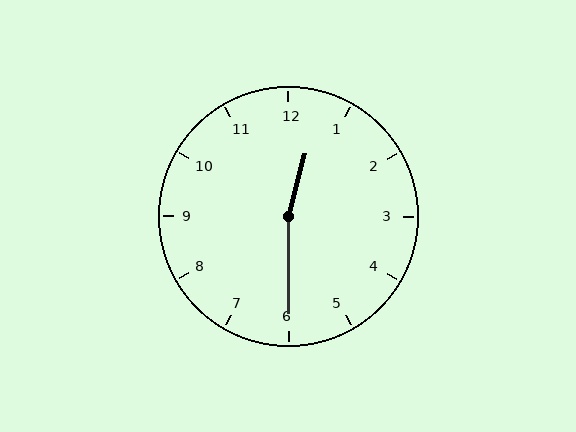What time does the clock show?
12:30.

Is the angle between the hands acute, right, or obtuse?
It is obtuse.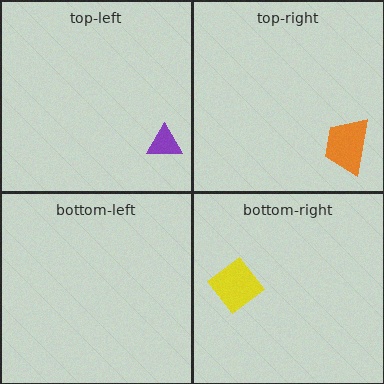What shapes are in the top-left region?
The purple triangle.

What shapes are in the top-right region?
The orange trapezoid.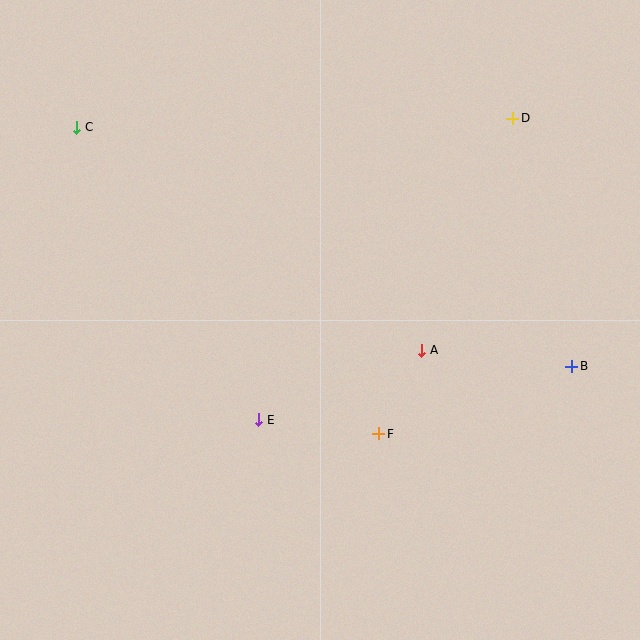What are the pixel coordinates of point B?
Point B is at (572, 366).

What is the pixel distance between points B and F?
The distance between B and F is 205 pixels.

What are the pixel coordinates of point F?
Point F is at (379, 434).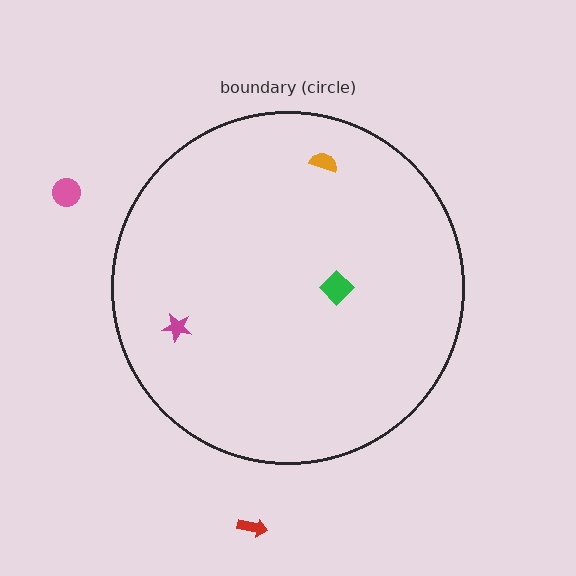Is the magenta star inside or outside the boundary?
Inside.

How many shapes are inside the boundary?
3 inside, 2 outside.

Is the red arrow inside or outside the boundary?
Outside.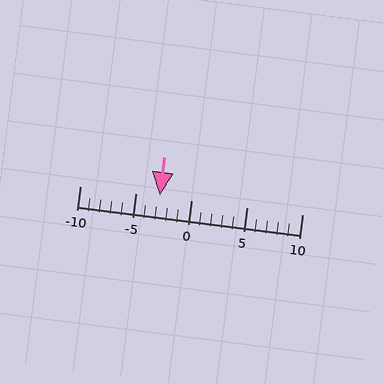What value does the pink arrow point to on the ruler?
The pink arrow points to approximately -3.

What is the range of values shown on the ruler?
The ruler shows values from -10 to 10.